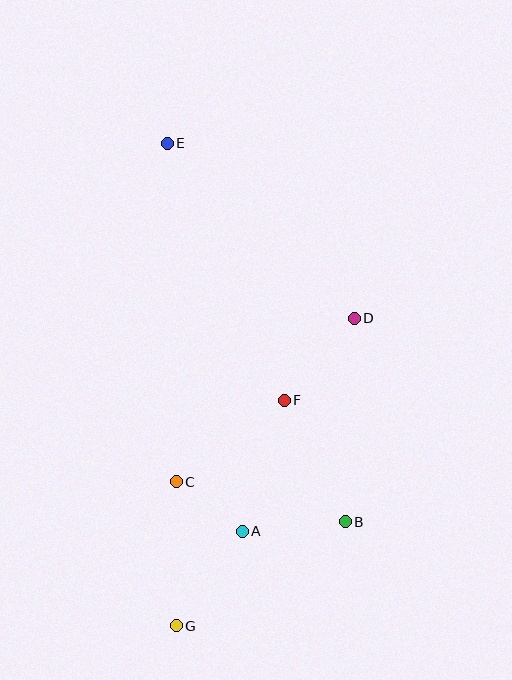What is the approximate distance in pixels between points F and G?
The distance between F and G is approximately 250 pixels.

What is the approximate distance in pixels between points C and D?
The distance between C and D is approximately 242 pixels.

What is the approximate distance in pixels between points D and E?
The distance between D and E is approximately 256 pixels.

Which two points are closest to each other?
Points A and C are closest to each other.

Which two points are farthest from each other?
Points E and G are farthest from each other.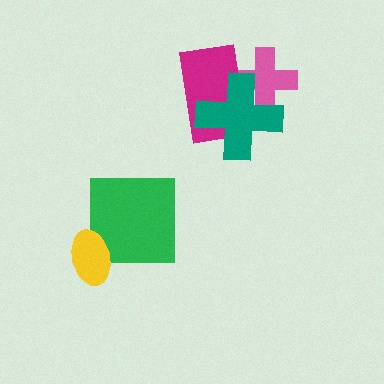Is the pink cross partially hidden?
Yes, it is partially covered by another shape.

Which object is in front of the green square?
The yellow ellipse is in front of the green square.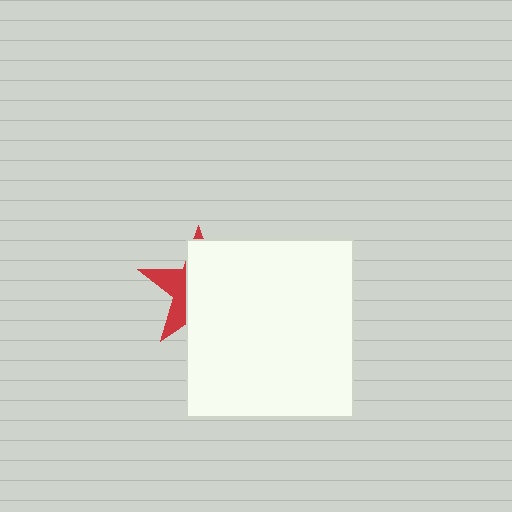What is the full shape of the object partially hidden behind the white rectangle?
The partially hidden object is a red star.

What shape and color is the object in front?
The object in front is a white rectangle.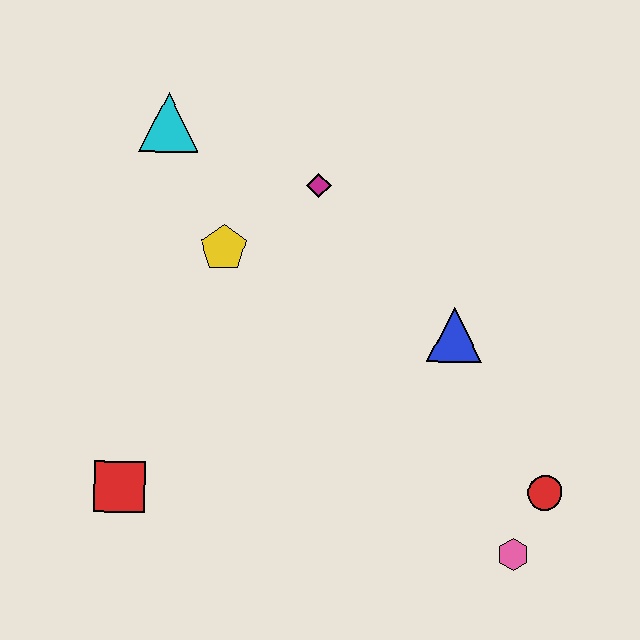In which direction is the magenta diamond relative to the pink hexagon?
The magenta diamond is above the pink hexagon.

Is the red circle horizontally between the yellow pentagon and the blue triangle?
No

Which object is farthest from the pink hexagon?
The cyan triangle is farthest from the pink hexagon.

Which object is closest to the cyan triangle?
The yellow pentagon is closest to the cyan triangle.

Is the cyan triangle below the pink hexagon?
No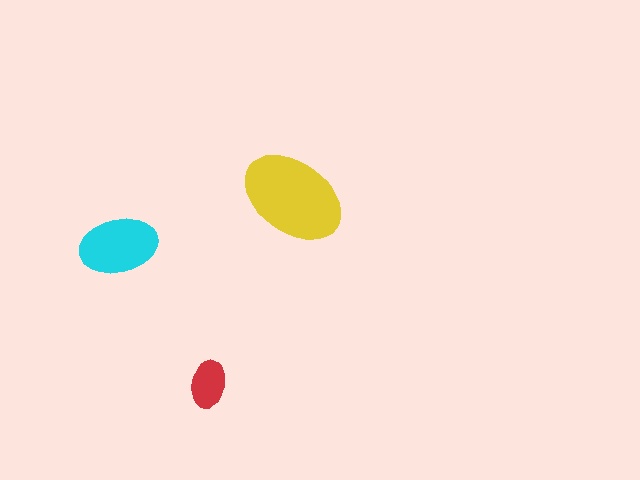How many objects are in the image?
There are 3 objects in the image.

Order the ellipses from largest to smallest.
the yellow one, the cyan one, the red one.